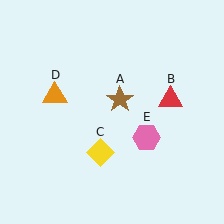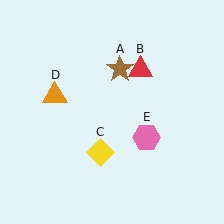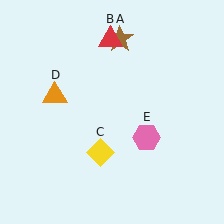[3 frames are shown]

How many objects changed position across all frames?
2 objects changed position: brown star (object A), red triangle (object B).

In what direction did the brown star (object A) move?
The brown star (object A) moved up.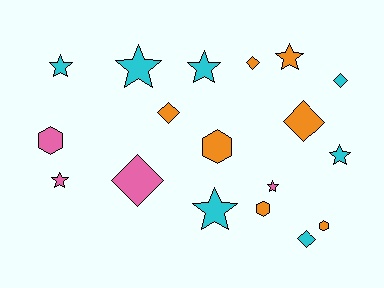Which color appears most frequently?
Cyan, with 7 objects.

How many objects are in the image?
There are 18 objects.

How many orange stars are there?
There is 1 orange star.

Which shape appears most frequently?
Star, with 8 objects.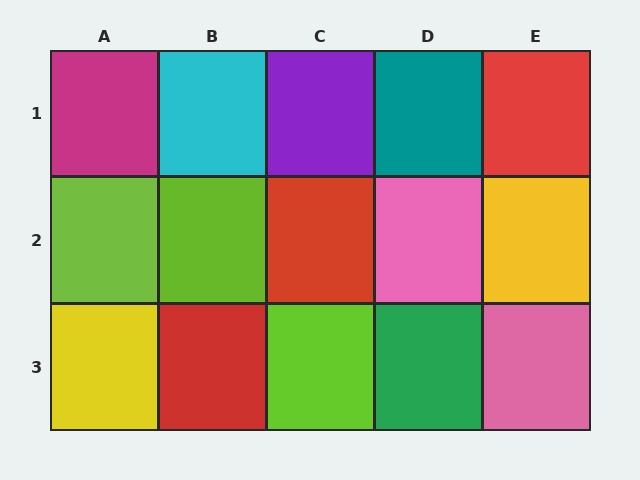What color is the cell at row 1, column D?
Teal.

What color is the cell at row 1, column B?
Cyan.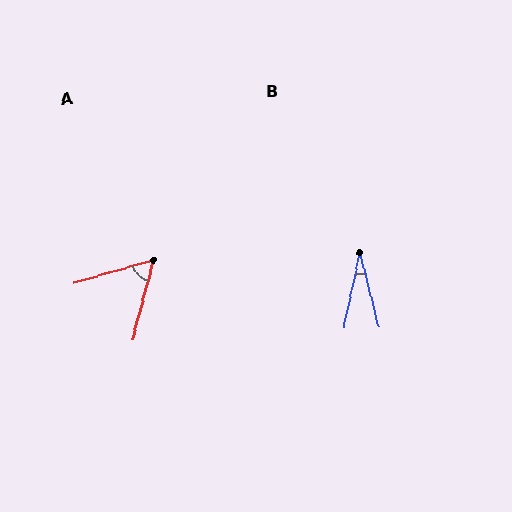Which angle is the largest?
A, at approximately 59 degrees.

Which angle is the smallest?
B, at approximately 27 degrees.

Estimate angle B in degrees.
Approximately 27 degrees.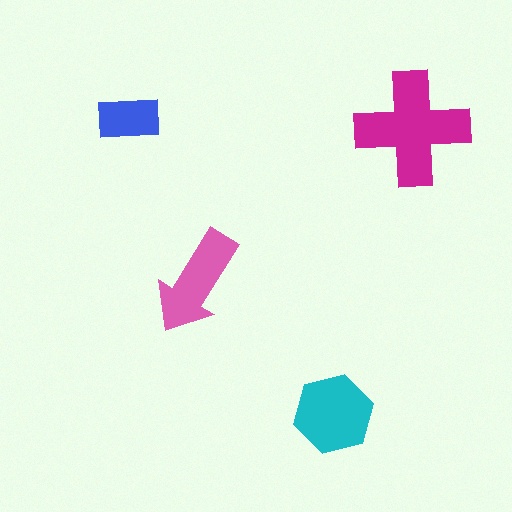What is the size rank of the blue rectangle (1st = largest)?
4th.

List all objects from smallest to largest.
The blue rectangle, the pink arrow, the cyan hexagon, the magenta cross.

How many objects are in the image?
There are 4 objects in the image.